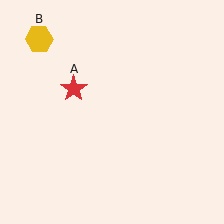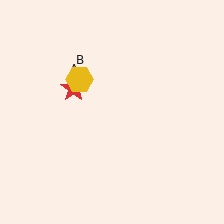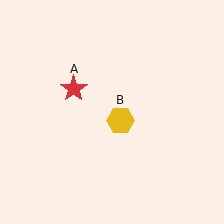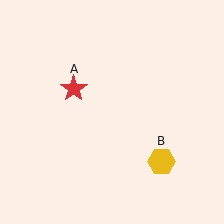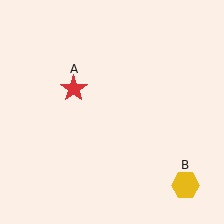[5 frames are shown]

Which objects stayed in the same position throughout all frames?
Red star (object A) remained stationary.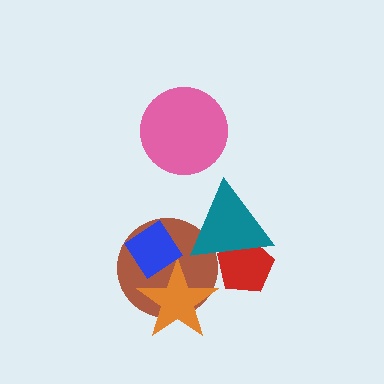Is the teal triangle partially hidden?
No, no other shape covers it.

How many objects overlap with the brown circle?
3 objects overlap with the brown circle.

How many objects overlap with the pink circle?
0 objects overlap with the pink circle.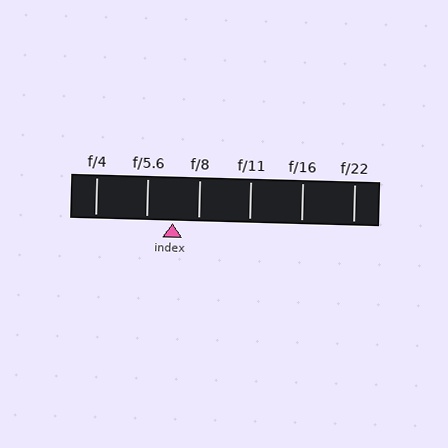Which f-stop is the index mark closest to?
The index mark is closest to f/8.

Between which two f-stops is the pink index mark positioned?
The index mark is between f/5.6 and f/8.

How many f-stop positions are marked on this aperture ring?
There are 6 f-stop positions marked.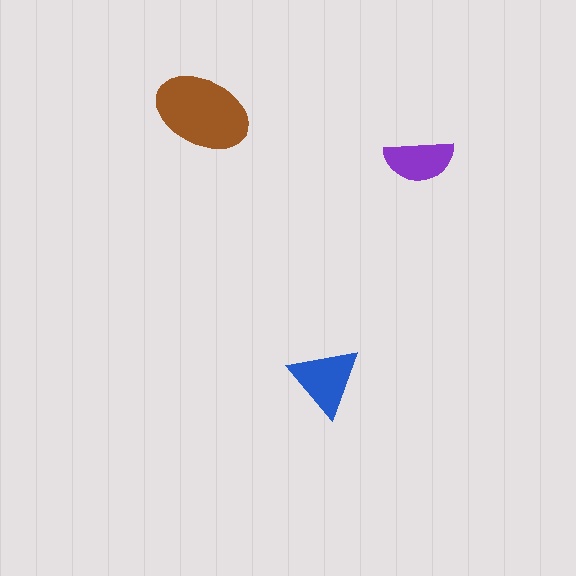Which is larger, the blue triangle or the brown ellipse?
The brown ellipse.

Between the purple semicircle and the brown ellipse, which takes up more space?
The brown ellipse.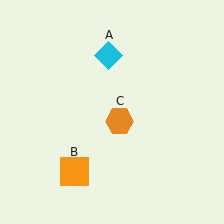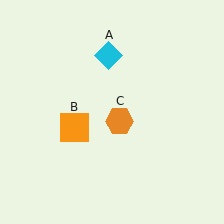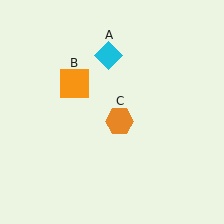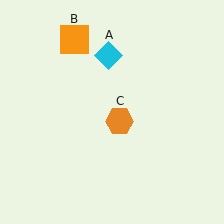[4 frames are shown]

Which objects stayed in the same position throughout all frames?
Cyan diamond (object A) and orange hexagon (object C) remained stationary.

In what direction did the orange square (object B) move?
The orange square (object B) moved up.